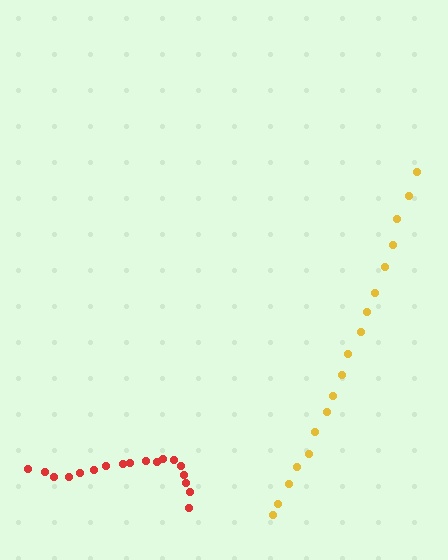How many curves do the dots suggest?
There are 2 distinct paths.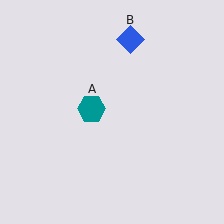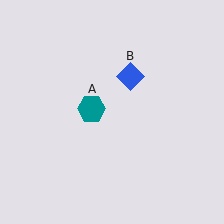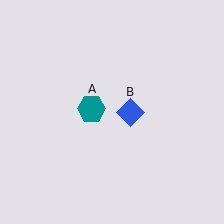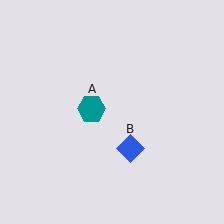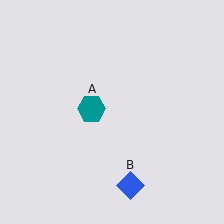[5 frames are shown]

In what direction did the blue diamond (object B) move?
The blue diamond (object B) moved down.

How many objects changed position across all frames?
1 object changed position: blue diamond (object B).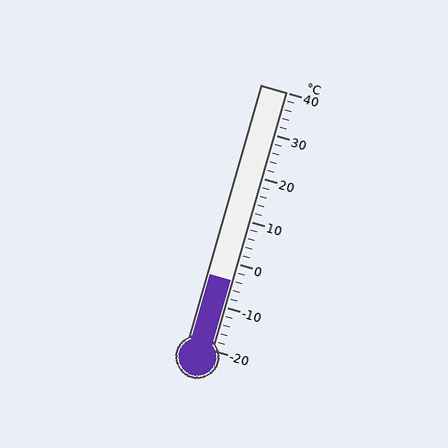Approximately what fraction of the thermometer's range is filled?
The thermometer is filled to approximately 25% of its range.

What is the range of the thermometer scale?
The thermometer scale ranges from -20°C to 40°C.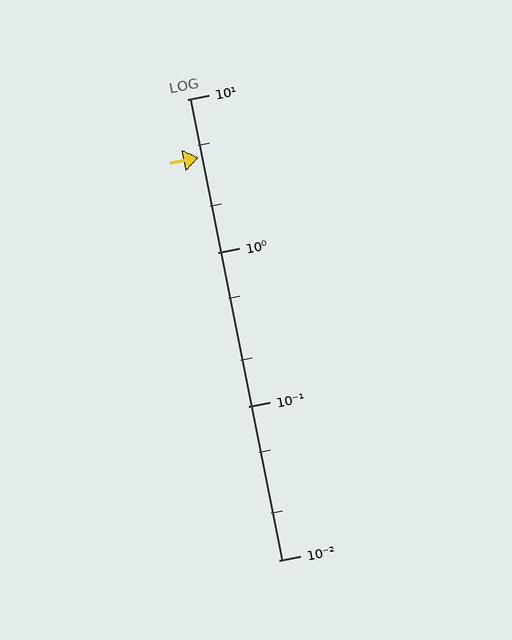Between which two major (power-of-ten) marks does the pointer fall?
The pointer is between 1 and 10.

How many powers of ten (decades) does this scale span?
The scale spans 3 decades, from 0.01 to 10.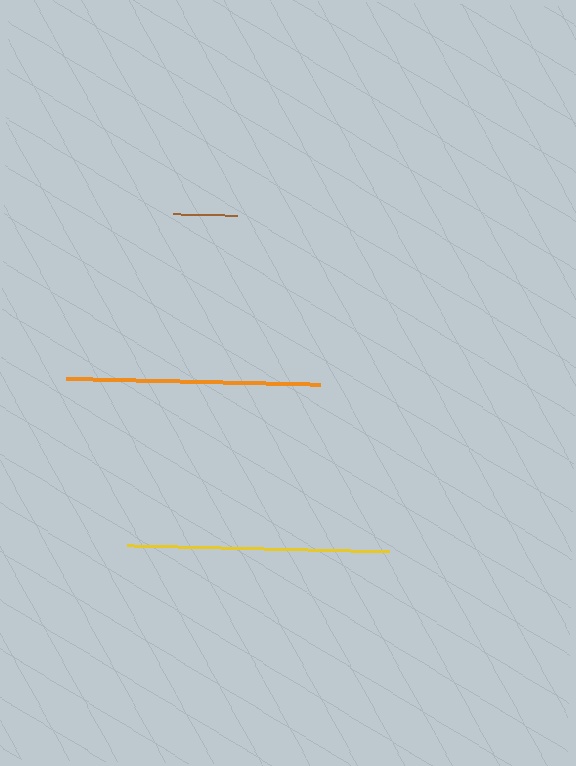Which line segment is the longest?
The yellow line is the longest at approximately 262 pixels.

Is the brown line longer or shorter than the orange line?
The orange line is longer than the brown line.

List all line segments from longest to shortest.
From longest to shortest: yellow, orange, brown.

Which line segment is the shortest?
The brown line is the shortest at approximately 65 pixels.